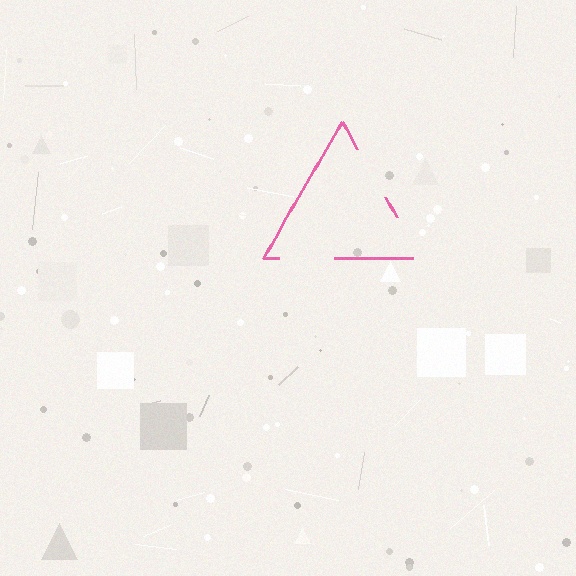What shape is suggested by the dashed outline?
The dashed outline suggests a triangle.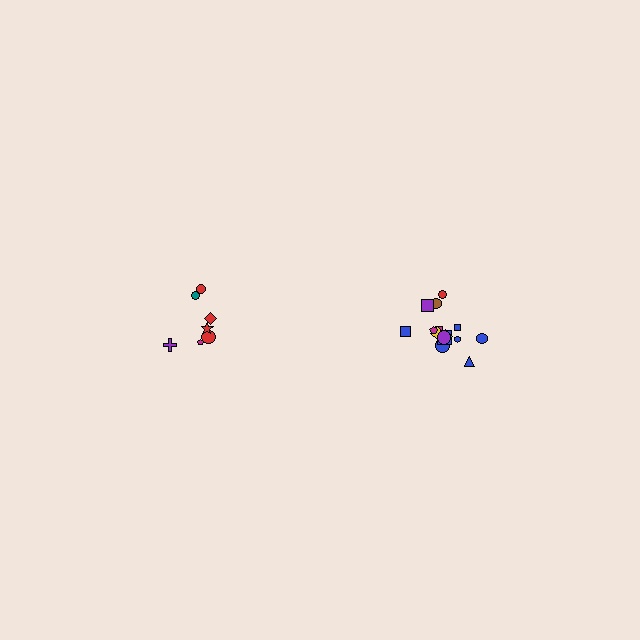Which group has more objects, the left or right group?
The right group.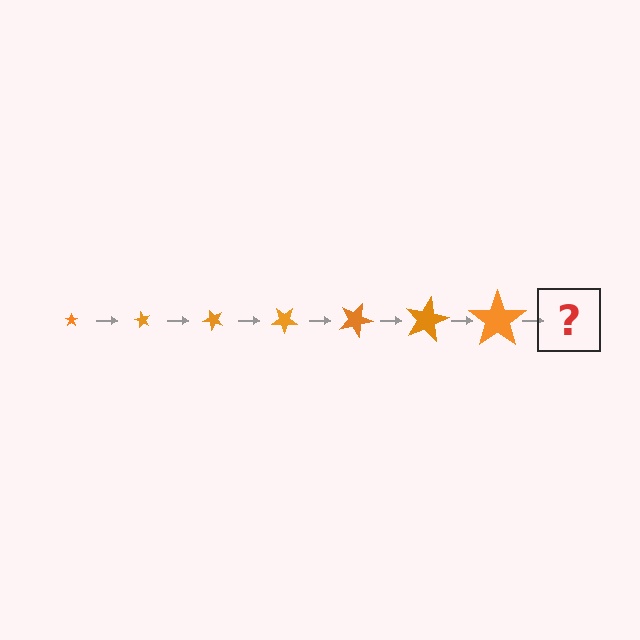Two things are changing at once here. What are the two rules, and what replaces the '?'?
The two rules are that the star grows larger each step and it rotates 60 degrees each step. The '?' should be a star, larger than the previous one and rotated 420 degrees from the start.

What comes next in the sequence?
The next element should be a star, larger than the previous one and rotated 420 degrees from the start.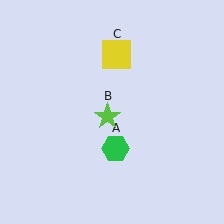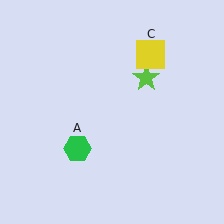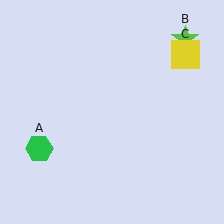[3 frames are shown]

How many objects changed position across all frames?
3 objects changed position: green hexagon (object A), lime star (object B), yellow square (object C).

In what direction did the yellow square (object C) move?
The yellow square (object C) moved right.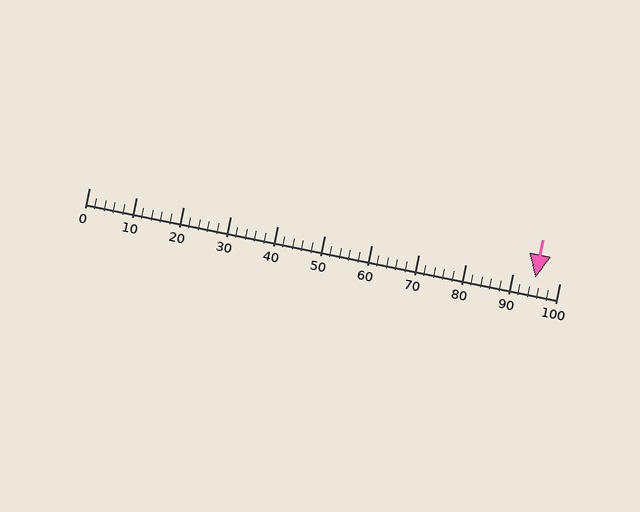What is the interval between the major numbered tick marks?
The major tick marks are spaced 10 units apart.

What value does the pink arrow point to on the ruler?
The pink arrow points to approximately 95.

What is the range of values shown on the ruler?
The ruler shows values from 0 to 100.